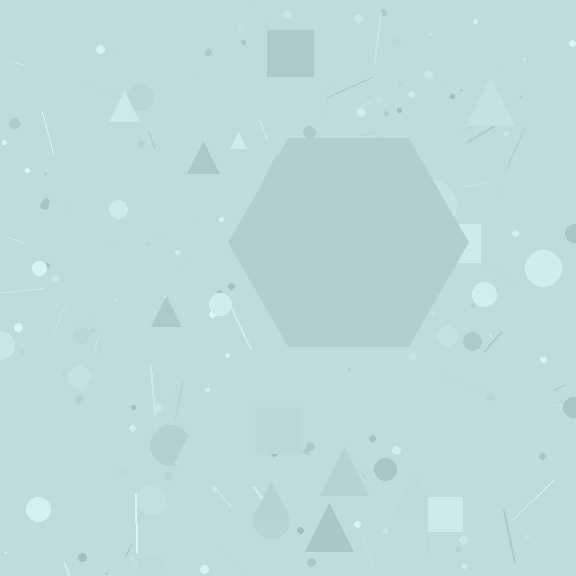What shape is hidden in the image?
A hexagon is hidden in the image.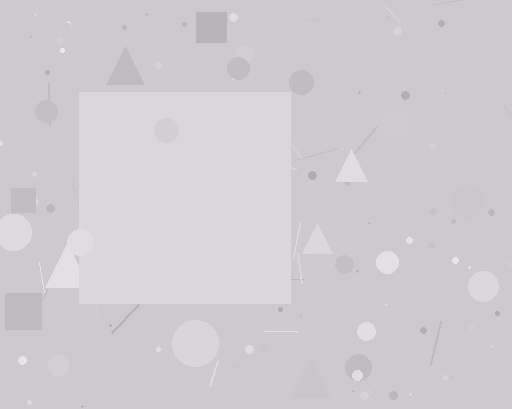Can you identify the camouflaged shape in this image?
The camouflaged shape is a square.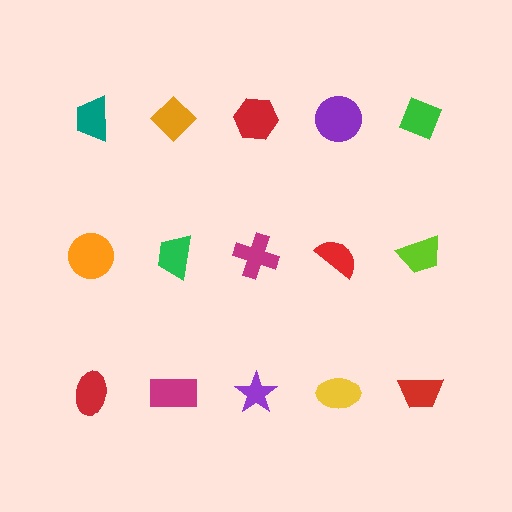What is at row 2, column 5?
A lime trapezoid.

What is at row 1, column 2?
An orange diamond.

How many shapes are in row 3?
5 shapes.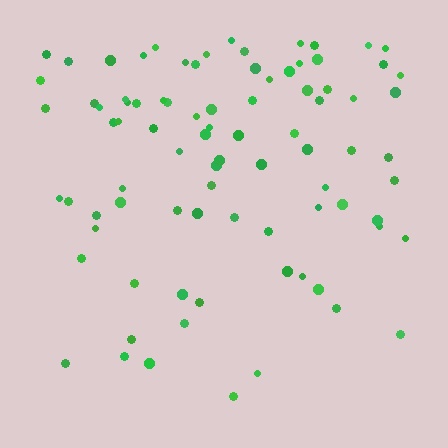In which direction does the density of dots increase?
From bottom to top, with the top side densest.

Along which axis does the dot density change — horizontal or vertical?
Vertical.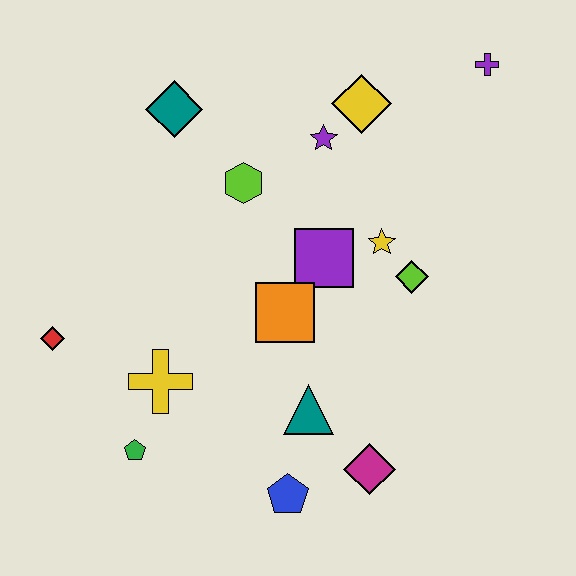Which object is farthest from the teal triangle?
The purple cross is farthest from the teal triangle.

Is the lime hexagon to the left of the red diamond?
No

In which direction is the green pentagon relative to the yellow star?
The green pentagon is to the left of the yellow star.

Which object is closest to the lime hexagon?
The purple star is closest to the lime hexagon.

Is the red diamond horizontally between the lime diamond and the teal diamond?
No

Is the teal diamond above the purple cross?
No